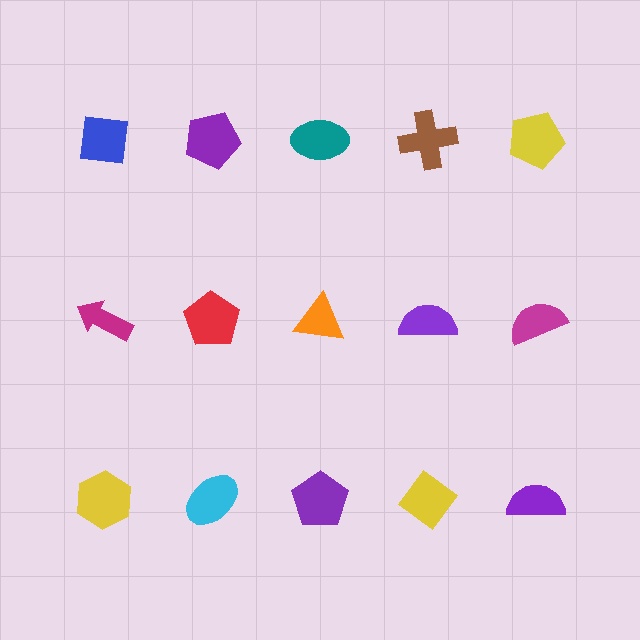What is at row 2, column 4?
A purple semicircle.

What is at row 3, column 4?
A yellow diamond.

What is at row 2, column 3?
An orange triangle.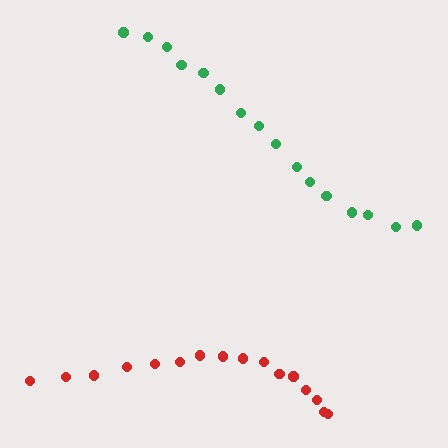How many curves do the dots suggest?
There are 2 distinct paths.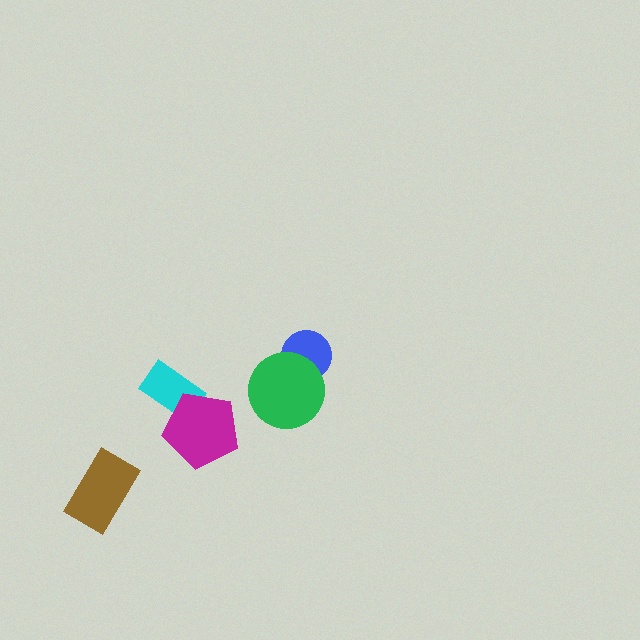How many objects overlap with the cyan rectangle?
1 object overlaps with the cyan rectangle.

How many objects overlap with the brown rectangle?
0 objects overlap with the brown rectangle.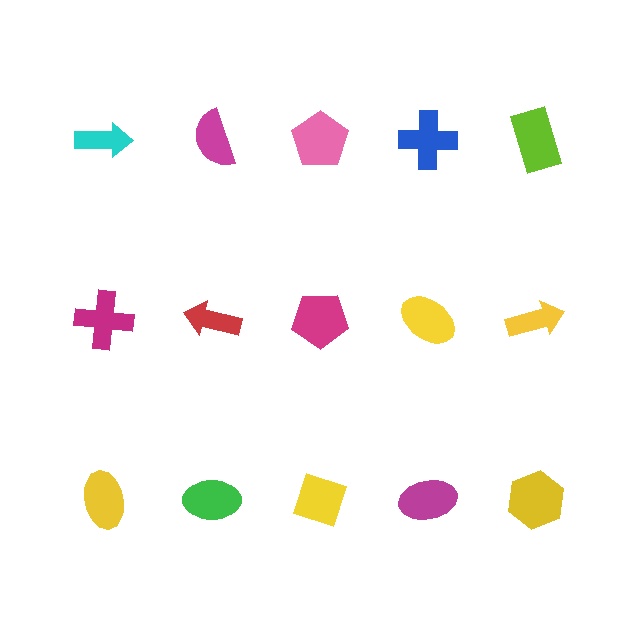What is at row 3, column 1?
A yellow ellipse.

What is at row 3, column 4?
A magenta ellipse.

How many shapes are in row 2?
5 shapes.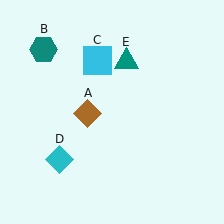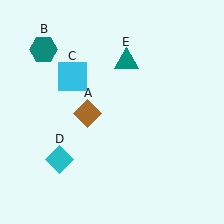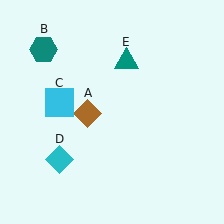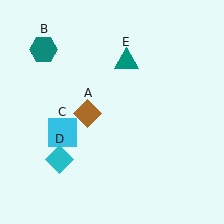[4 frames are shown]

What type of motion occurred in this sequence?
The cyan square (object C) rotated counterclockwise around the center of the scene.